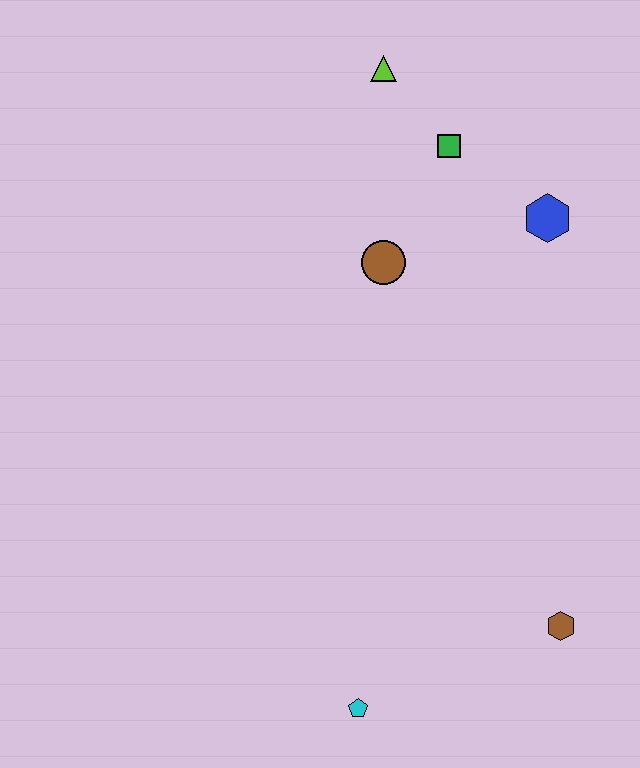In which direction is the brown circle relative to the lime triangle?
The brown circle is below the lime triangle.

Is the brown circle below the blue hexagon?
Yes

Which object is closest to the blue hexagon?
The green square is closest to the blue hexagon.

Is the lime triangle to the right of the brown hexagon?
No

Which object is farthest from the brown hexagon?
The lime triangle is farthest from the brown hexagon.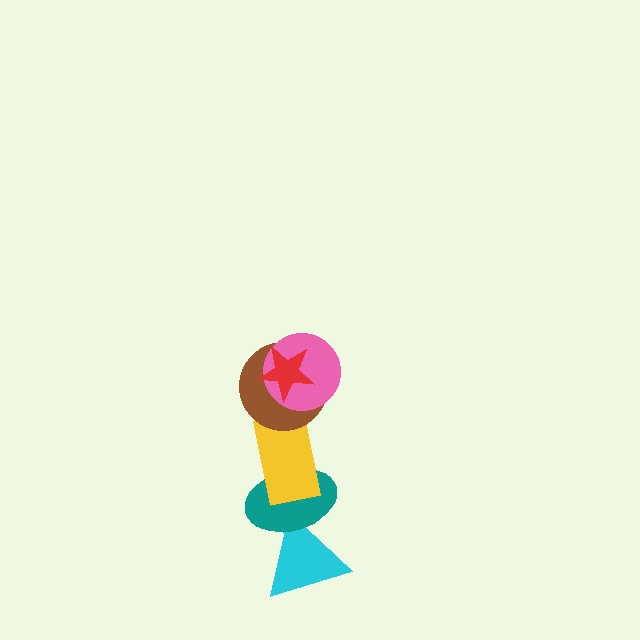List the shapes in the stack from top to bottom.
From top to bottom: the red star, the pink circle, the brown circle, the yellow rectangle, the teal ellipse, the cyan triangle.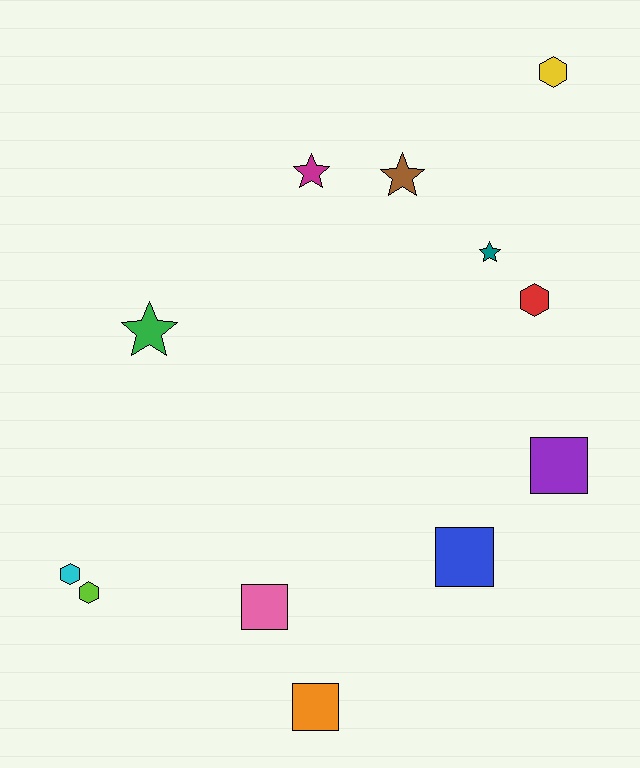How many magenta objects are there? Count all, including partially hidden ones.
There is 1 magenta object.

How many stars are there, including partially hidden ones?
There are 4 stars.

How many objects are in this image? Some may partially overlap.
There are 12 objects.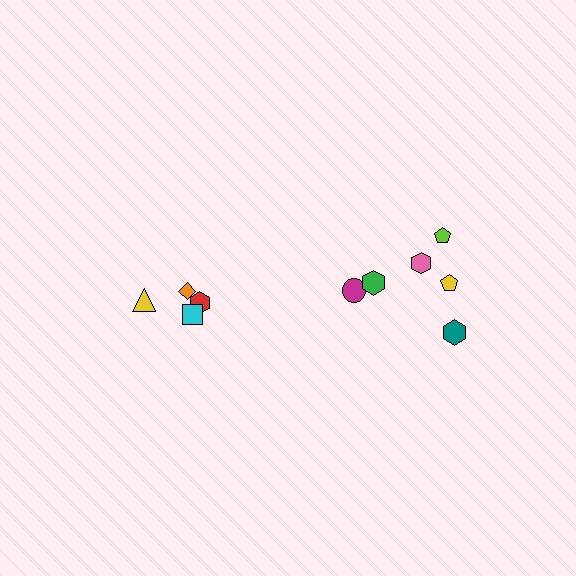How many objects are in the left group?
There are 4 objects.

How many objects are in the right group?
There are 6 objects.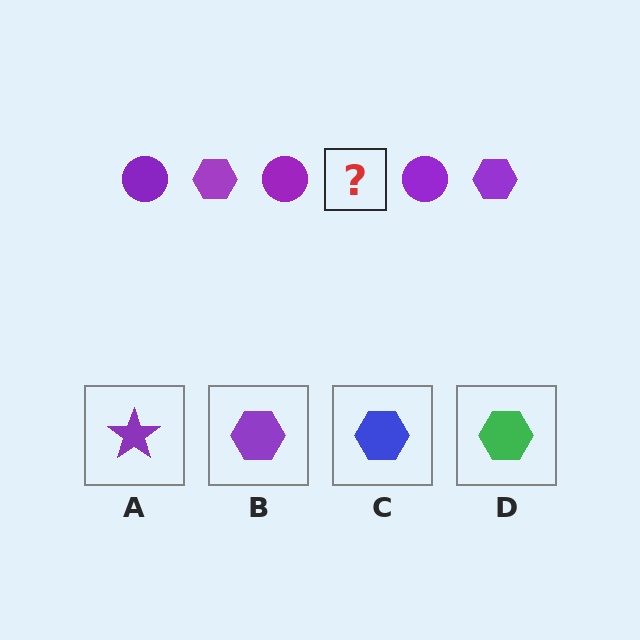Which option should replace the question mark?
Option B.